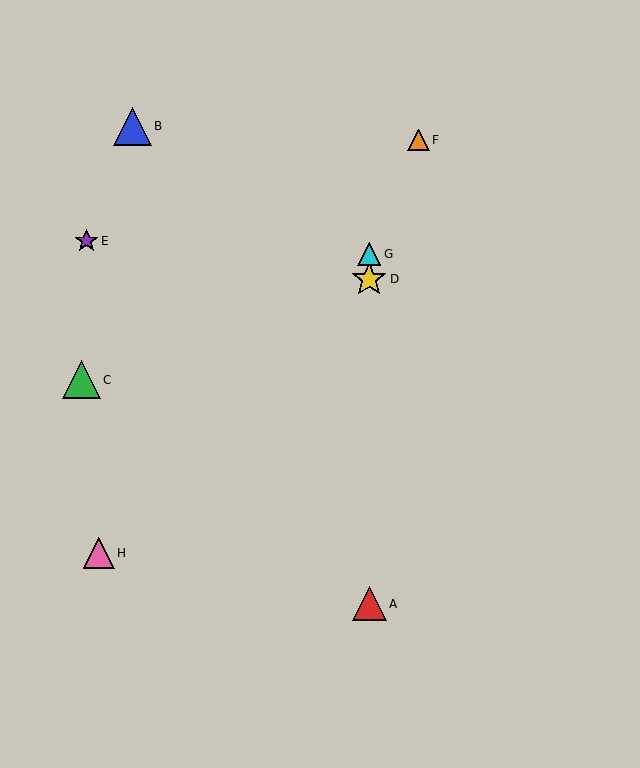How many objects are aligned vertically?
3 objects (A, D, G) are aligned vertically.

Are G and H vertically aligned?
No, G is at x≈369 and H is at x≈99.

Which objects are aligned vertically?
Objects A, D, G are aligned vertically.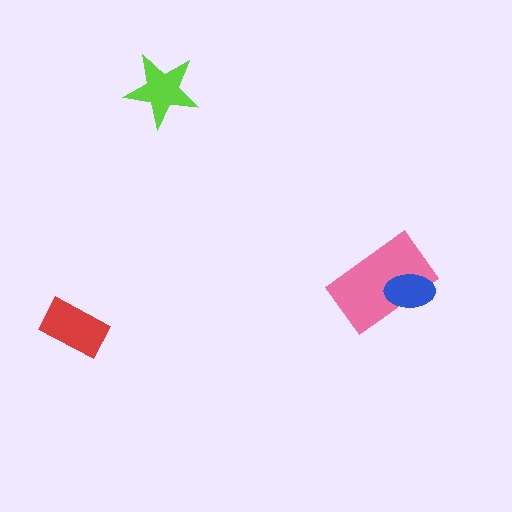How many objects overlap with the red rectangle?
0 objects overlap with the red rectangle.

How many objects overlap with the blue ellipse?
1 object overlaps with the blue ellipse.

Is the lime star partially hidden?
No, no other shape covers it.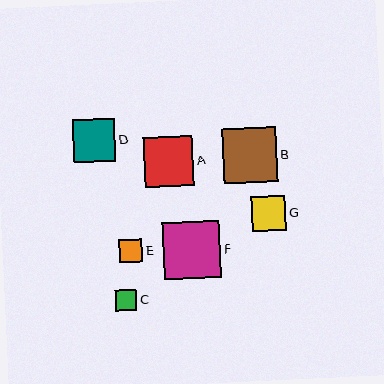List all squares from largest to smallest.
From largest to smallest: F, B, A, D, G, E, C.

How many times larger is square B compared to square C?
Square B is approximately 2.6 times the size of square C.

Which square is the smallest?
Square C is the smallest with a size of approximately 21 pixels.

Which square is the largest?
Square F is the largest with a size of approximately 58 pixels.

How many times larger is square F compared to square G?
Square F is approximately 1.7 times the size of square G.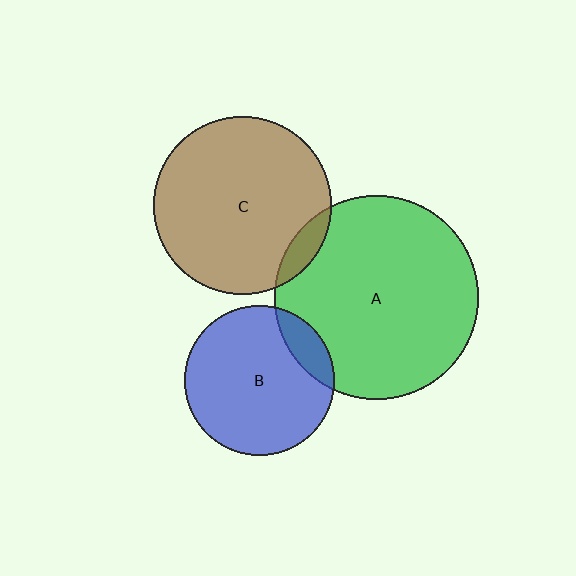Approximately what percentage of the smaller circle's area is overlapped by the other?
Approximately 10%.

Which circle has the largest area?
Circle A (green).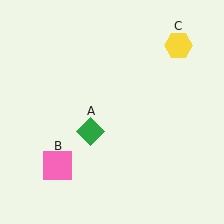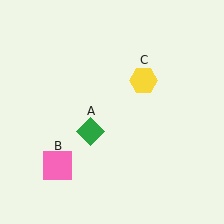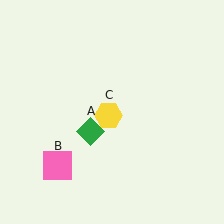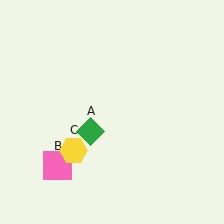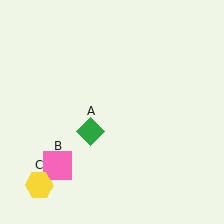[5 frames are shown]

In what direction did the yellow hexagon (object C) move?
The yellow hexagon (object C) moved down and to the left.